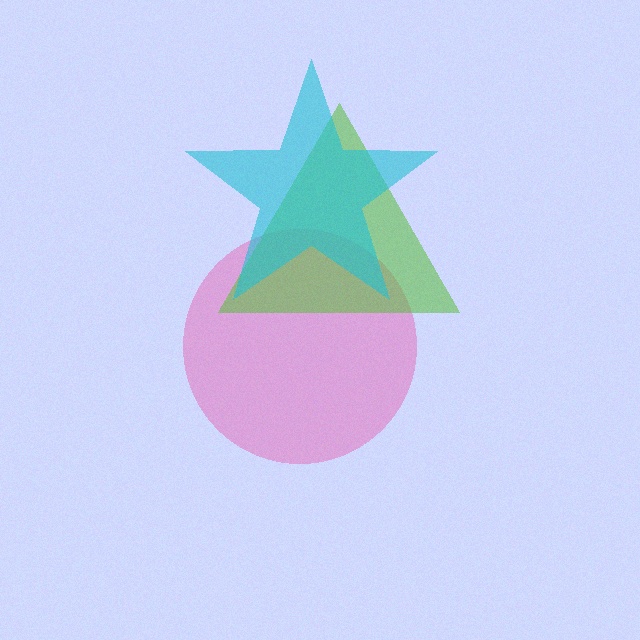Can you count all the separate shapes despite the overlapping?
Yes, there are 3 separate shapes.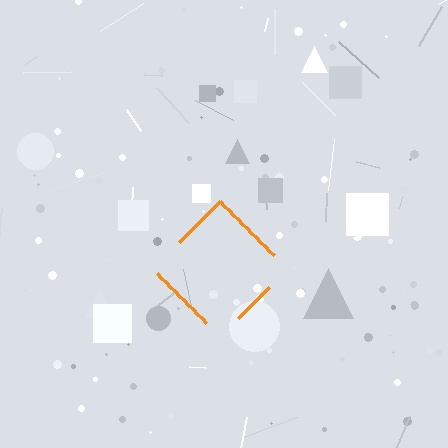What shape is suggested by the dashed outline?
The dashed outline suggests a diamond.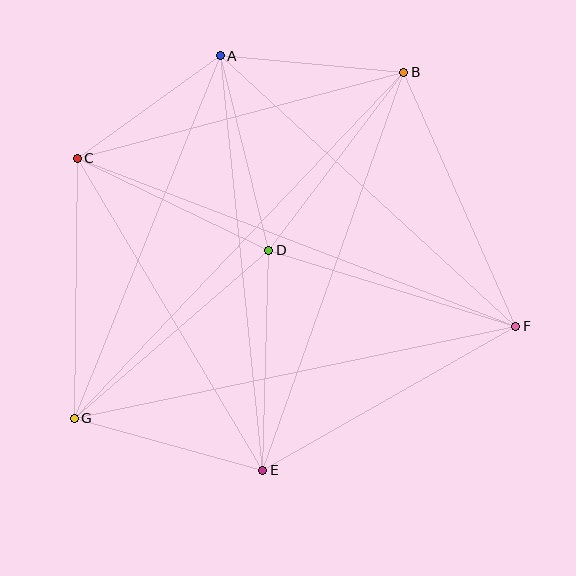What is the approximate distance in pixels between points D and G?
The distance between D and G is approximately 257 pixels.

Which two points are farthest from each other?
Points B and G are farthest from each other.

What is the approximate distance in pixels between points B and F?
The distance between B and F is approximately 278 pixels.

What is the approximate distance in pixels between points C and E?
The distance between C and E is approximately 363 pixels.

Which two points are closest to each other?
Points A and C are closest to each other.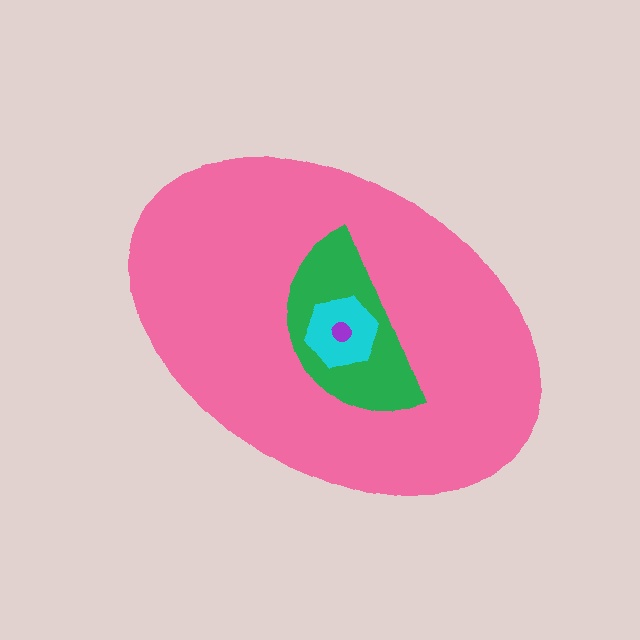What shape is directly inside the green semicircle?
The cyan hexagon.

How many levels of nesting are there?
4.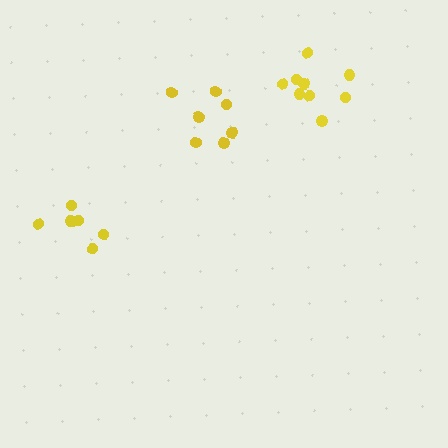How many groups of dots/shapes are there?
There are 3 groups.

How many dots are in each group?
Group 1: 7 dots, Group 2: 9 dots, Group 3: 7 dots (23 total).